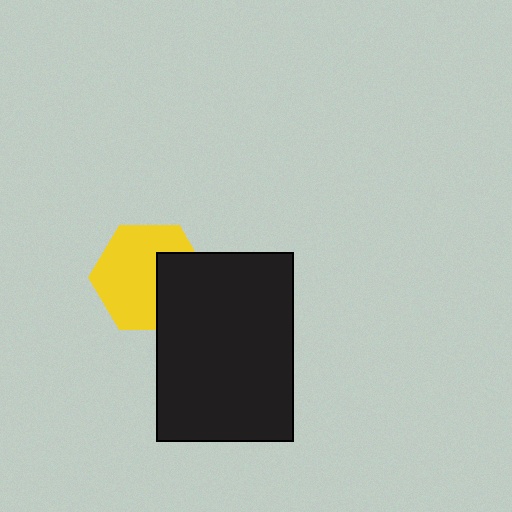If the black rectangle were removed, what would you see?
You would see the complete yellow hexagon.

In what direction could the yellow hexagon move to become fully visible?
The yellow hexagon could move left. That would shift it out from behind the black rectangle entirely.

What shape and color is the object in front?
The object in front is a black rectangle.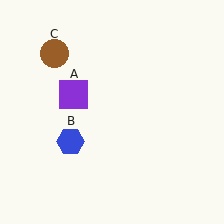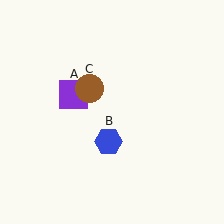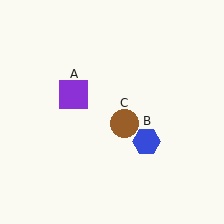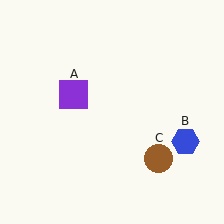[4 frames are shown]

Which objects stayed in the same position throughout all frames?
Purple square (object A) remained stationary.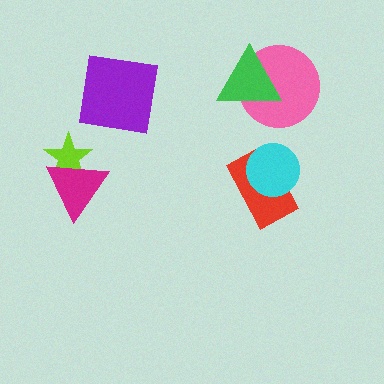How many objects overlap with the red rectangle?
1 object overlaps with the red rectangle.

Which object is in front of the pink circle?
The green triangle is in front of the pink circle.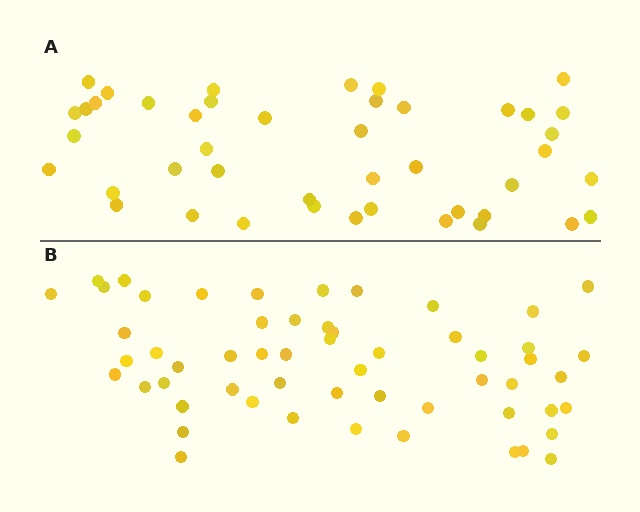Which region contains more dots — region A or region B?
Region B (the bottom region) has more dots.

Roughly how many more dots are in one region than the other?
Region B has roughly 12 or so more dots than region A.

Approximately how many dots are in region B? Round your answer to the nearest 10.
About 60 dots. (The exact count is 56, which rounds to 60.)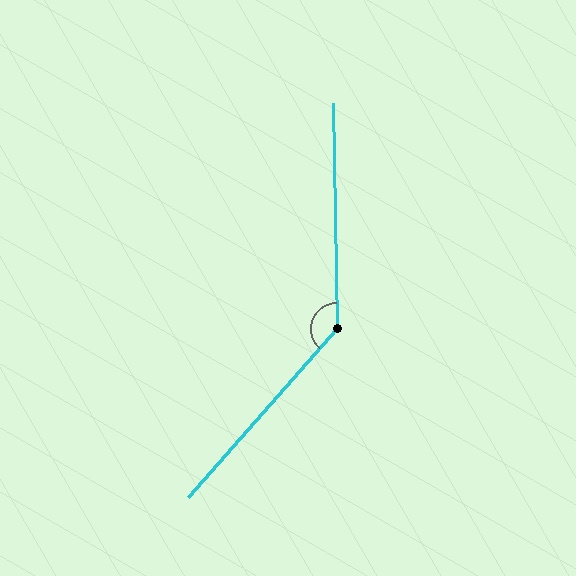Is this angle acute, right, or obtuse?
It is obtuse.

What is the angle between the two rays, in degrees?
Approximately 137 degrees.